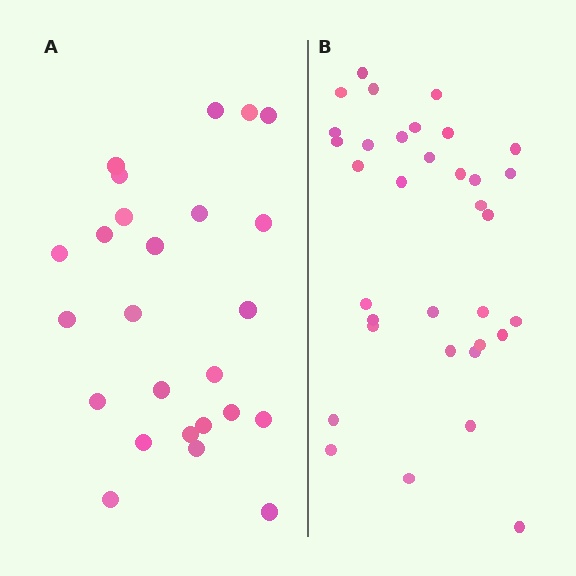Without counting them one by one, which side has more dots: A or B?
Region B (the right region) has more dots.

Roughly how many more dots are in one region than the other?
Region B has roughly 8 or so more dots than region A.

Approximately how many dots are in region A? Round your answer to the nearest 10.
About 20 dots. (The exact count is 25, which rounds to 20.)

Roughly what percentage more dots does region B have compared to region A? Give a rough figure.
About 35% more.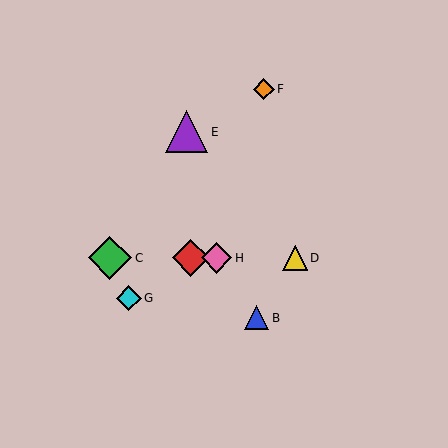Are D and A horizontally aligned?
Yes, both are at y≈258.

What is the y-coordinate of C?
Object C is at y≈258.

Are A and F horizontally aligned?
No, A is at y≈258 and F is at y≈89.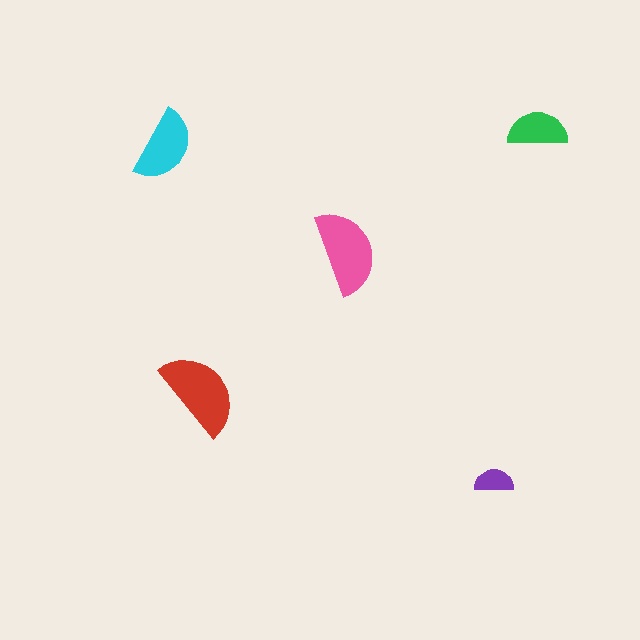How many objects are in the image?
There are 5 objects in the image.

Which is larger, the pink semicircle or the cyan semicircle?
The pink one.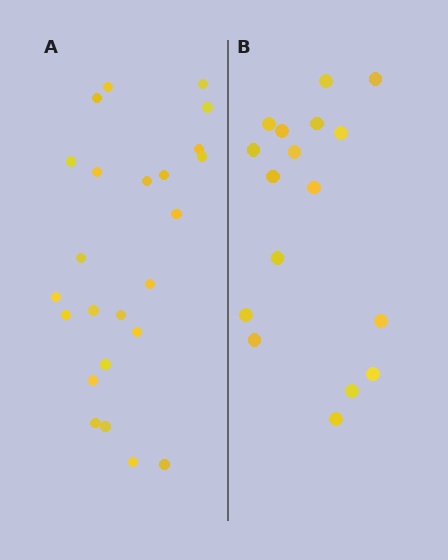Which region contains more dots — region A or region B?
Region A (the left region) has more dots.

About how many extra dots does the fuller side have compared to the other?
Region A has roughly 8 or so more dots than region B.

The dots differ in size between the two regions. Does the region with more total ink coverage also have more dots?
No. Region B has more total ink coverage because its dots are larger, but region A actually contains more individual dots. Total area can be misleading — the number of items is what matters here.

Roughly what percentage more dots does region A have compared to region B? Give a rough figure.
About 40% more.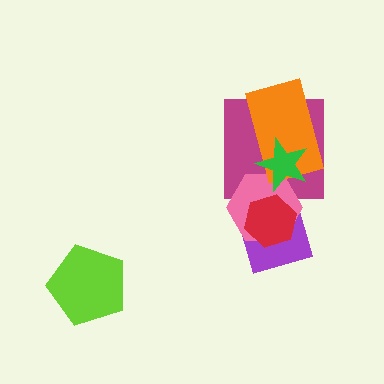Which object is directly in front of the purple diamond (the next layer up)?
The pink hexagon is directly in front of the purple diamond.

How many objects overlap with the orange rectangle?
2 objects overlap with the orange rectangle.